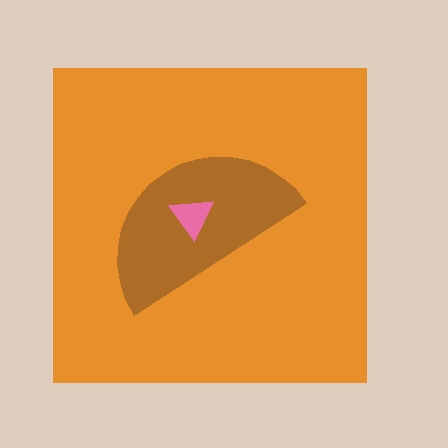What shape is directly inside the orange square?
The brown semicircle.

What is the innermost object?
The pink triangle.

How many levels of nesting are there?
3.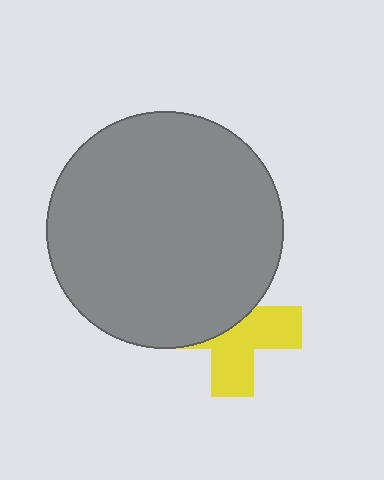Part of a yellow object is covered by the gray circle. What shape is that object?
It is a cross.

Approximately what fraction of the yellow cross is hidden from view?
Roughly 49% of the yellow cross is hidden behind the gray circle.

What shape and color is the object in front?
The object in front is a gray circle.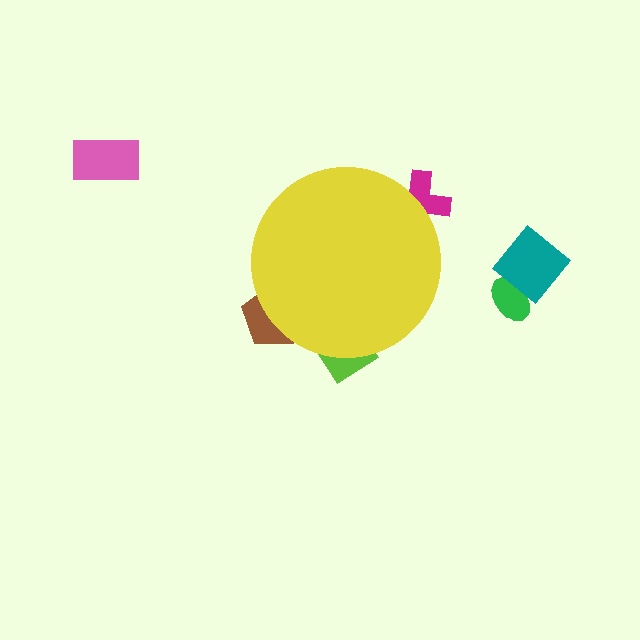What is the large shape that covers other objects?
A yellow circle.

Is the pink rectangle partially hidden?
No, the pink rectangle is fully visible.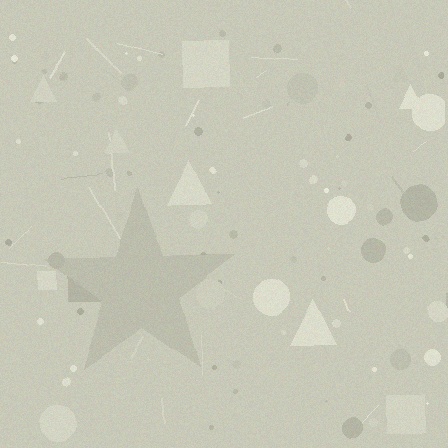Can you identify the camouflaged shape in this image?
The camouflaged shape is a star.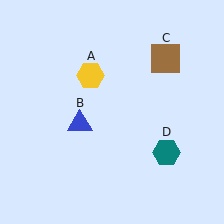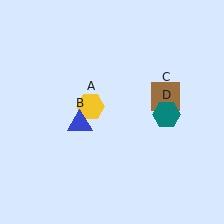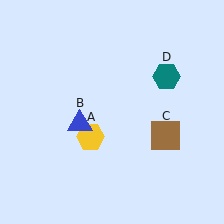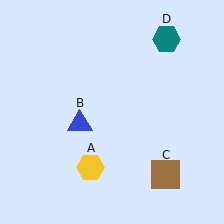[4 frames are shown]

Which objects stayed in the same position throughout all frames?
Blue triangle (object B) remained stationary.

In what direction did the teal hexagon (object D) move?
The teal hexagon (object D) moved up.